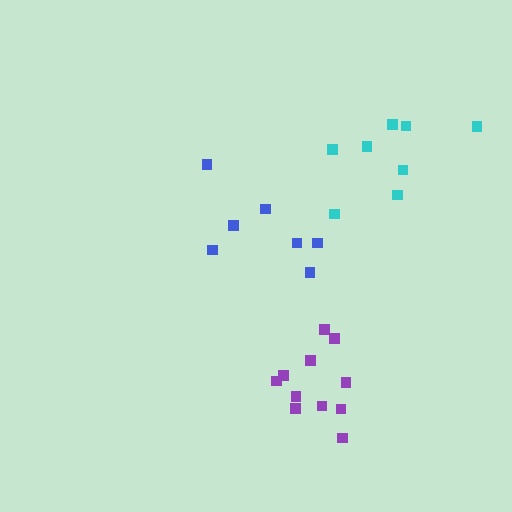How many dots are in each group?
Group 1: 11 dots, Group 2: 7 dots, Group 3: 8 dots (26 total).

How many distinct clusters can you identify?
There are 3 distinct clusters.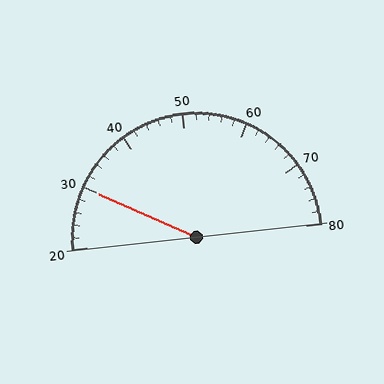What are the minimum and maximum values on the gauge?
The gauge ranges from 20 to 80.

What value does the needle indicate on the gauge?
The needle indicates approximately 30.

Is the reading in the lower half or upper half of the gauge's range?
The reading is in the lower half of the range (20 to 80).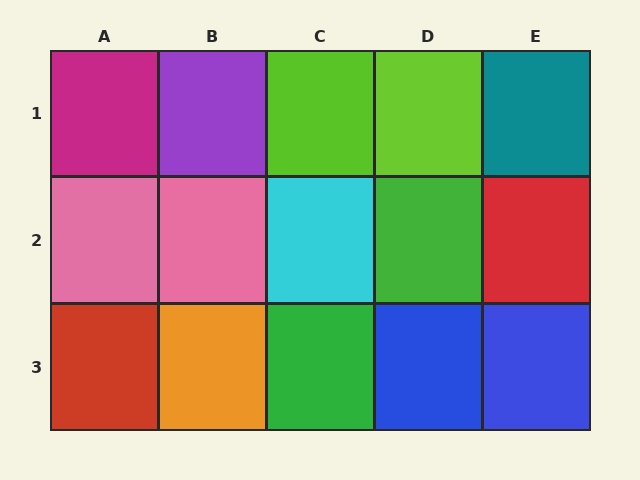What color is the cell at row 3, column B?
Orange.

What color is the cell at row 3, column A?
Red.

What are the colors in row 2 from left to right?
Pink, pink, cyan, green, red.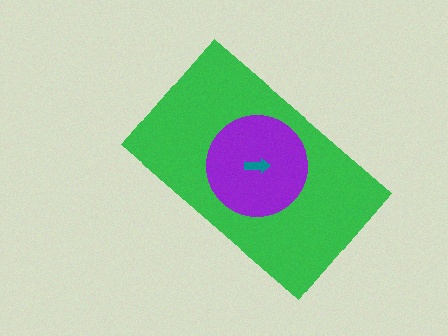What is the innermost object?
The teal arrow.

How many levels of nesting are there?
3.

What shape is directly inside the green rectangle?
The purple circle.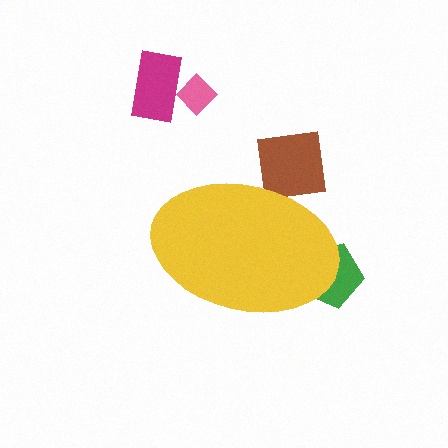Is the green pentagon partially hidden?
Yes, the green pentagon is partially hidden behind the yellow ellipse.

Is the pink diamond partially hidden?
No, the pink diamond is fully visible.